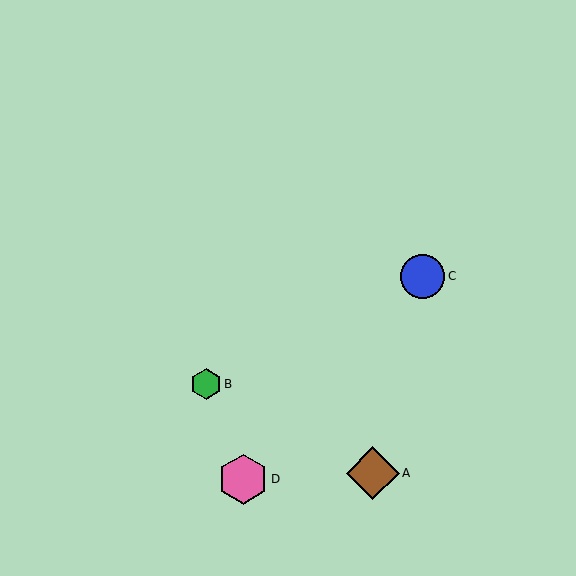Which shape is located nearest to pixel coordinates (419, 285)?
The blue circle (labeled C) at (423, 276) is nearest to that location.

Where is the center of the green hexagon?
The center of the green hexagon is at (206, 384).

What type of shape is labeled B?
Shape B is a green hexagon.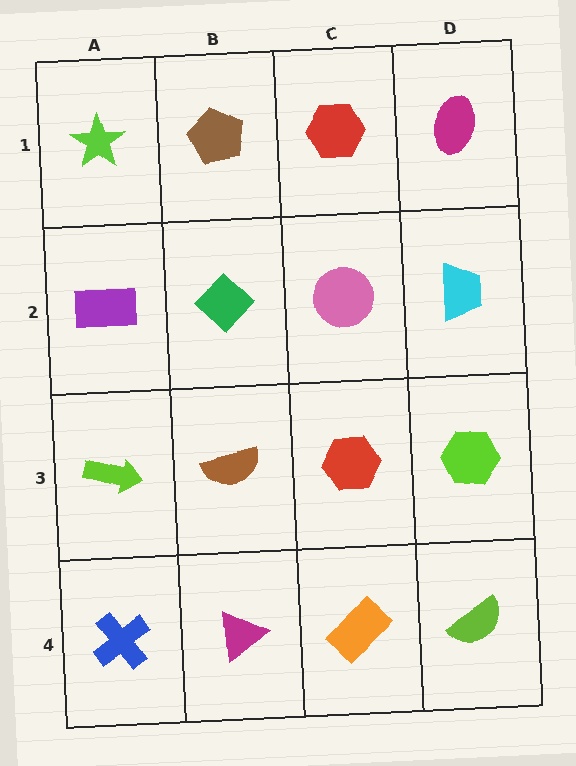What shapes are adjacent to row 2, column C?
A red hexagon (row 1, column C), a red hexagon (row 3, column C), a green diamond (row 2, column B), a cyan trapezoid (row 2, column D).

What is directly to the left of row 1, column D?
A red hexagon.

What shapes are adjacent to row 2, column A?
A lime star (row 1, column A), a lime arrow (row 3, column A), a green diamond (row 2, column B).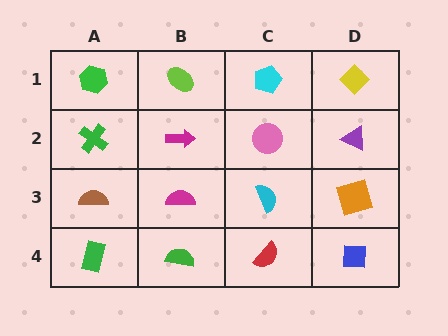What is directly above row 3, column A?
A green cross.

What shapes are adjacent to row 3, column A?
A green cross (row 2, column A), a green rectangle (row 4, column A), a magenta semicircle (row 3, column B).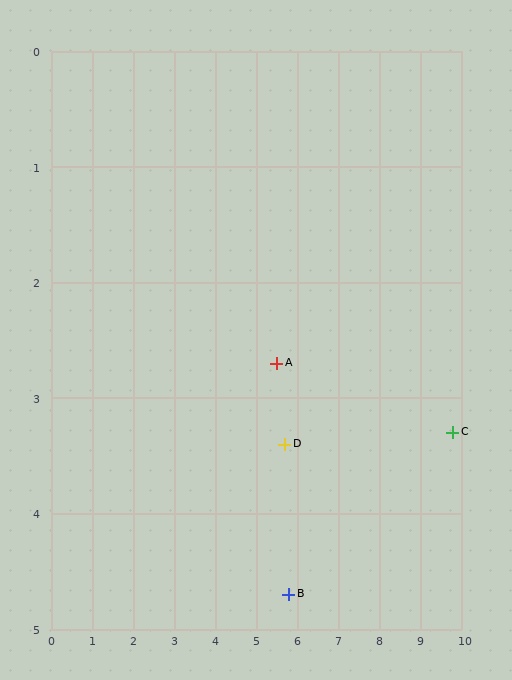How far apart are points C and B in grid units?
Points C and B are about 4.2 grid units apart.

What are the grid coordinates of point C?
Point C is at approximately (9.8, 3.3).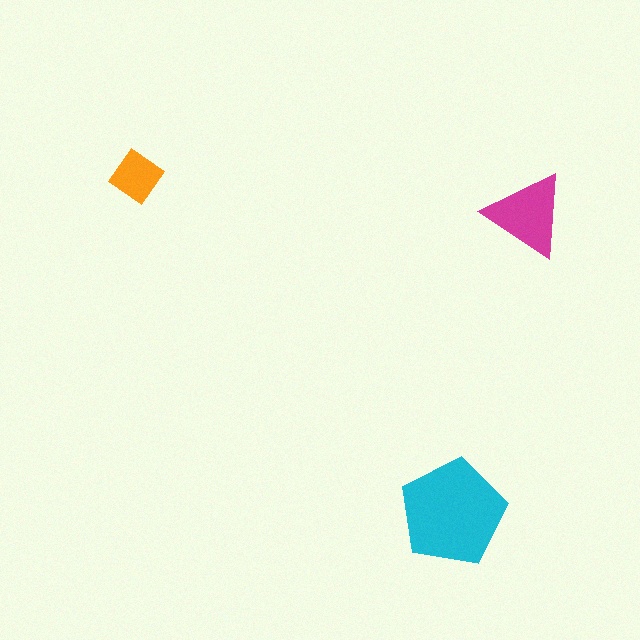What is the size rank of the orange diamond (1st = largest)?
3rd.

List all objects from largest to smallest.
The cyan pentagon, the magenta triangle, the orange diamond.